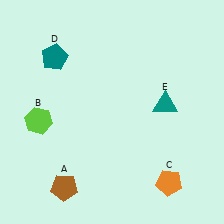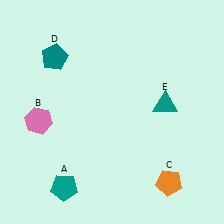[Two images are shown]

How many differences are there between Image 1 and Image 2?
There are 2 differences between the two images.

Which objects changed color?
A changed from brown to teal. B changed from lime to pink.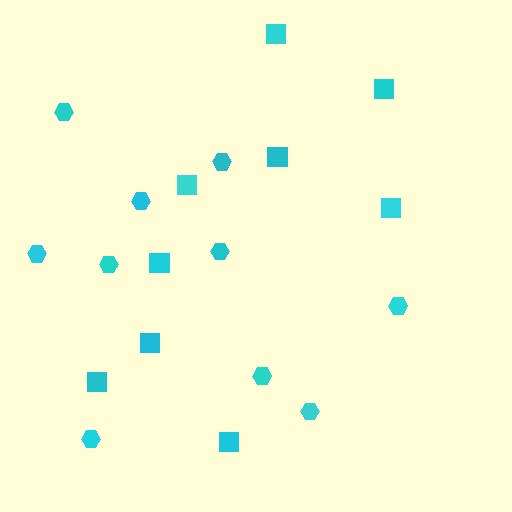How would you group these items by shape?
There are 2 groups: one group of squares (9) and one group of hexagons (10).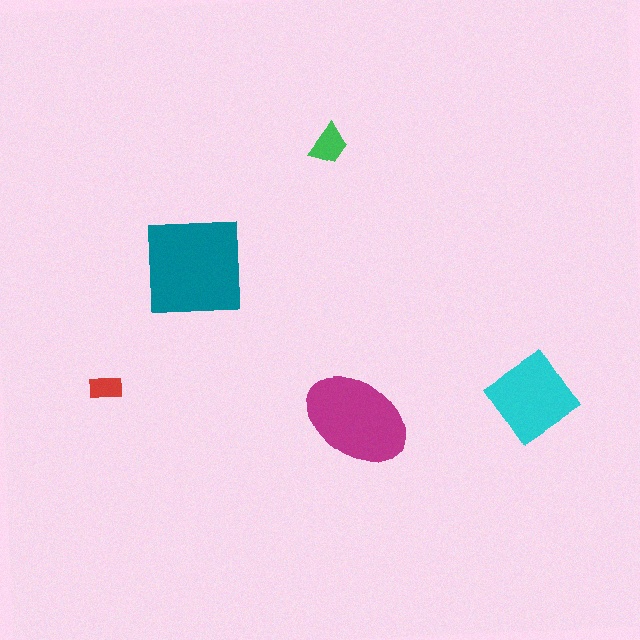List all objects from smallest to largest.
The red rectangle, the green trapezoid, the cyan diamond, the magenta ellipse, the teal square.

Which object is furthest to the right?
The cyan diamond is rightmost.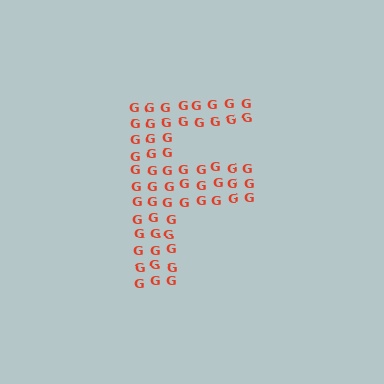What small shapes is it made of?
It is made of small letter G's.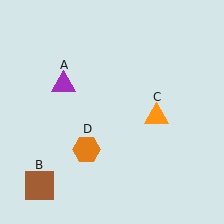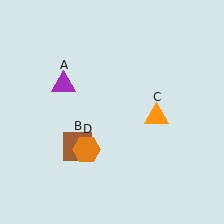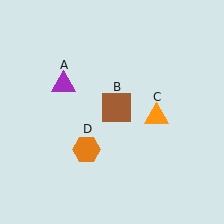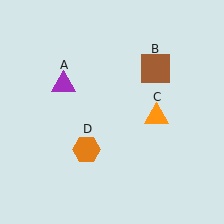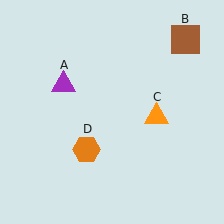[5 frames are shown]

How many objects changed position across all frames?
1 object changed position: brown square (object B).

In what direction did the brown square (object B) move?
The brown square (object B) moved up and to the right.